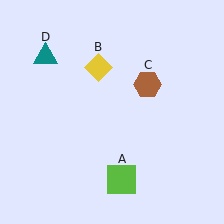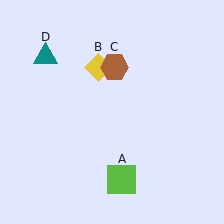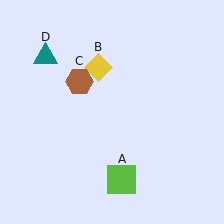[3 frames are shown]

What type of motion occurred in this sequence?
The brown hexagon (object C) rotated counterclockwise around the center of the scene.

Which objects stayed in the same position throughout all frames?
Lime square (object A) and yellow diamond (object B) and teal triangle (object D) remained stationary.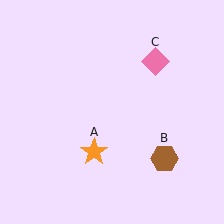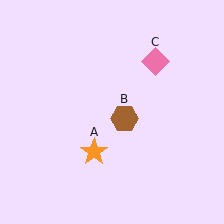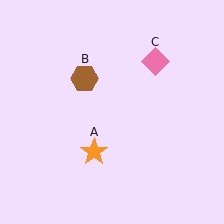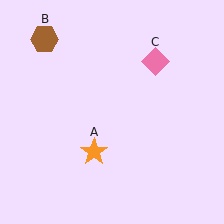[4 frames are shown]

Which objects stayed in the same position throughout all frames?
Orange star (object A) and pink diamond (object C) remained stationary.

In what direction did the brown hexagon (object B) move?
The brown hexagon (object B) moved up and to the left.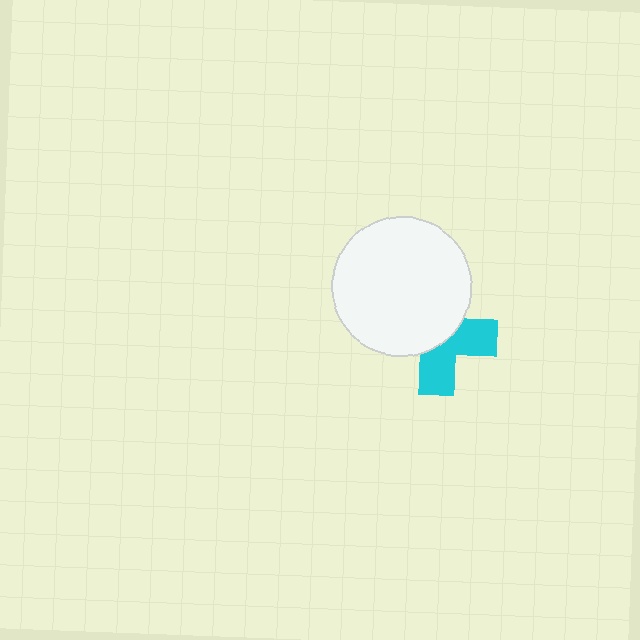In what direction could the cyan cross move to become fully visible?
The cyan cross could move toward the lower-right. That would shift it out from behind the white circle entirely.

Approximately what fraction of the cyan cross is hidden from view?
Roughly 56% of the cyan cross is hidden behind the white circle.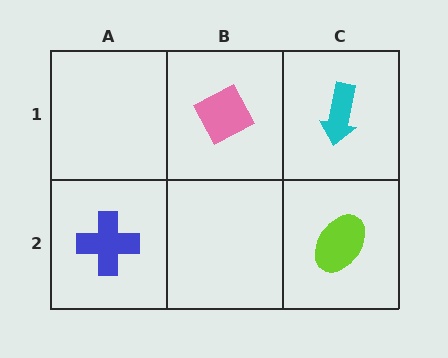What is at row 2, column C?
A lime ellipse.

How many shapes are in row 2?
2 shapes.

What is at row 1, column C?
A cyan arrow.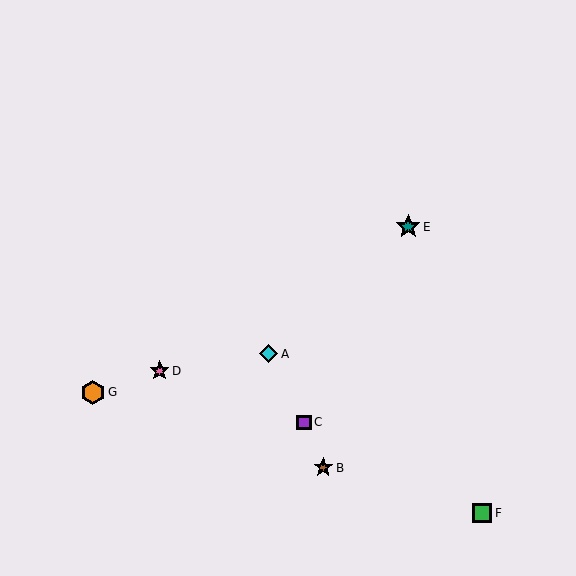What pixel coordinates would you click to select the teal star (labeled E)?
Click at (408, 227) to select the teal star E.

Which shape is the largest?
The orange hexagon (labeled G) is the largest.